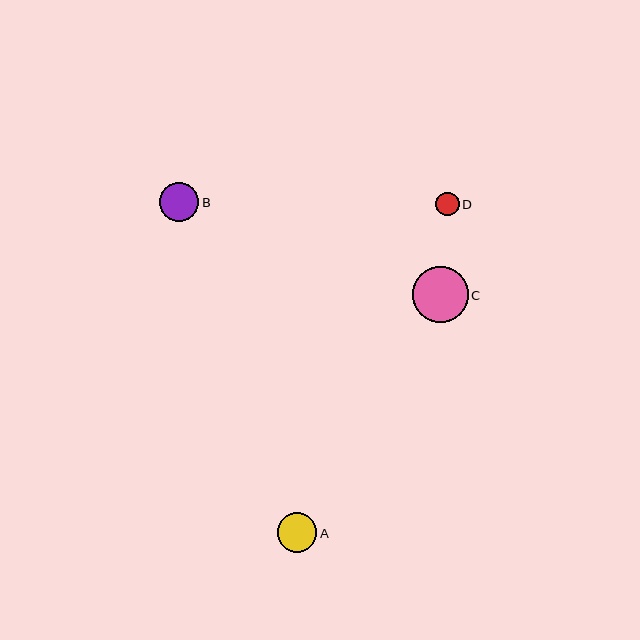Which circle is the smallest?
Circle D is the smallest with a size of approximately 23 pixels.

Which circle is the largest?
Circle C is the largest with a size of approximately 56 pixels.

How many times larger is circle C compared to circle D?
Circle C is approximately 2.4 times the size of circle D.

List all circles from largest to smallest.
From largest to smallest: C, A, B, D.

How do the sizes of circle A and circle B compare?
Circle A and circle B are approximately the same size.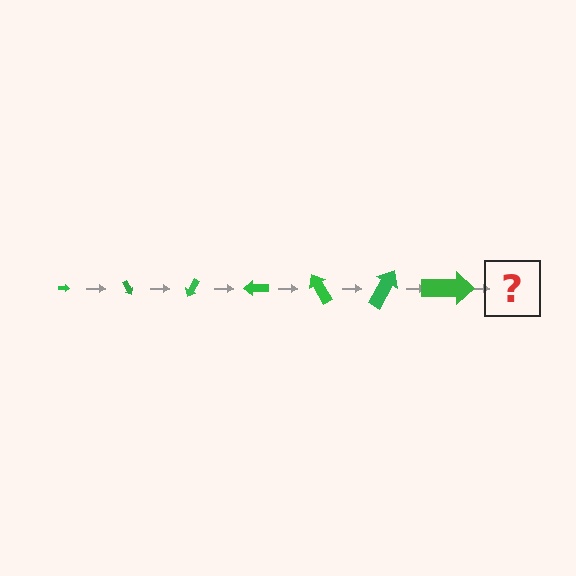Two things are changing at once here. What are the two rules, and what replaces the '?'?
The two rules are that the arrow grows larger each step and it rotates 60 degrees each step. The '?' should be an arrow, larger than the previous one and rotated 420 degrees from the start.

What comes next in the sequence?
The next element should be an arrow, larger than the previous one and rotated 420 degrees from the start.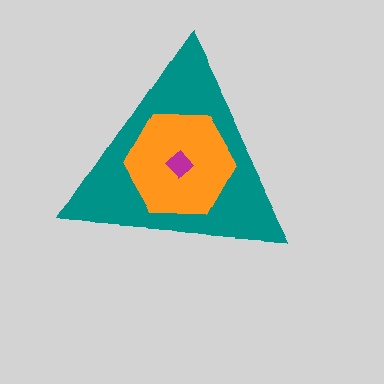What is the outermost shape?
The teal triangle.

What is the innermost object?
The magenta diamond.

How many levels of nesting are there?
3.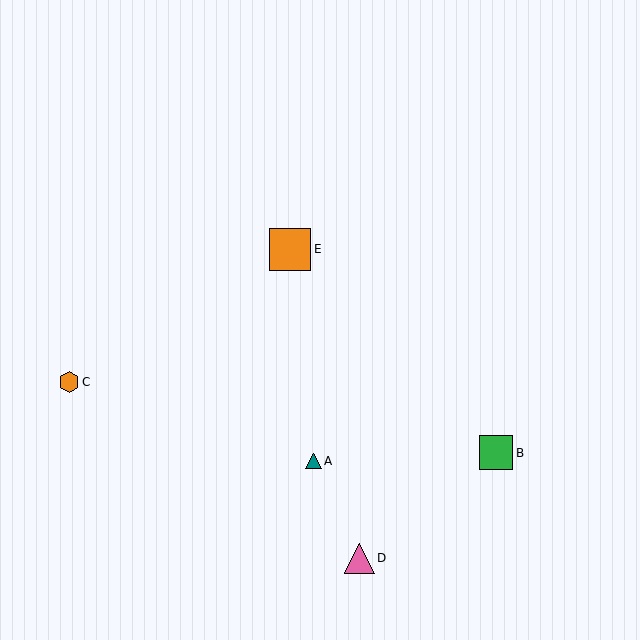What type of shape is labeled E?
Shape E is an orange square.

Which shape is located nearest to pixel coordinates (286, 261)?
The orange square (labeled E) at (290, 249) is nearest to that location.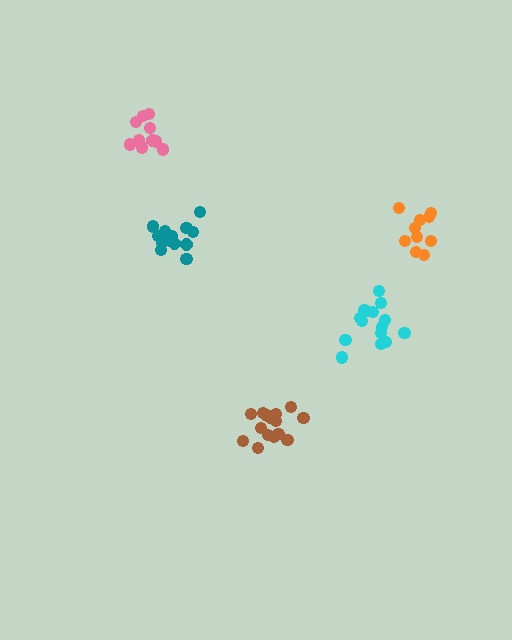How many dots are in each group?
Group 1: 10 dots, Group 2: 10 dots, Group 3: 15 dots, Group 4: 15 dots, Group 5: 13 dots (63 total).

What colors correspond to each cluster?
The clusters are colored: pink, orange, cyan, brown, teal.